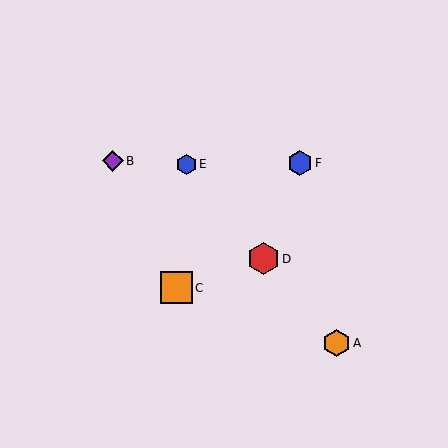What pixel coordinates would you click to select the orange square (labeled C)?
Click at (177, 288) to select the orange square C.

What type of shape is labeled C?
Shape C is an orange square.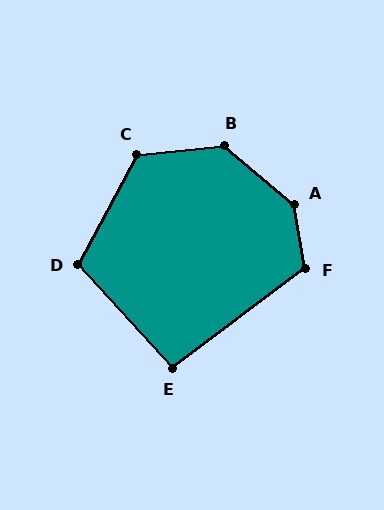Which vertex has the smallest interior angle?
E, at approximately 96 degrees.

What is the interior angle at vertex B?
Approximately 134 degrees (obtuse).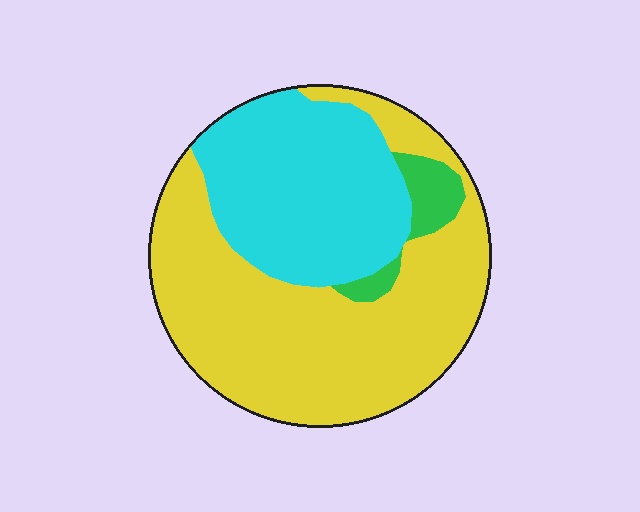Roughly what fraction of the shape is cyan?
Cyan takes up between a third and a half of the shape.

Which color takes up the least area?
Green, at roughly 5%.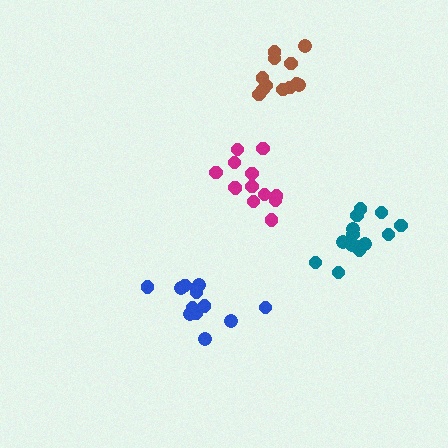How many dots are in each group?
Group 1: 13 dots, Group 2: 12 dots, Group 3: 14 dots, Group 4: 12 dots (51 total).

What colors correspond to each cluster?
The clusters are colored: magenta, blue, teal, brown.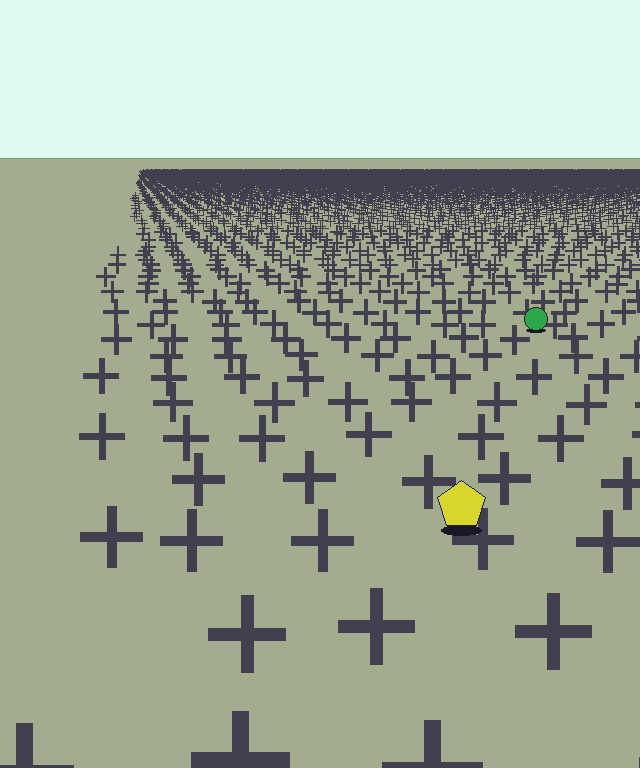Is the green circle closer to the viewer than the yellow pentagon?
No. The yellow pentagon is closer — you can tell from the texture gradient: the ground texture is coarser near it.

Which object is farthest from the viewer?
The green circle is farthest from the viewer. It appears smaller and the ground texture around it is denser.